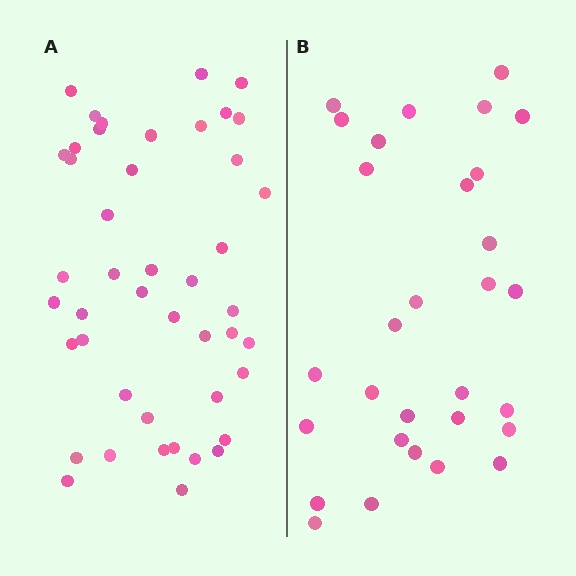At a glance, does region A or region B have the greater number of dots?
Region A (the left region) has more dots.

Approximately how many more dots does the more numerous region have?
Region A has approximately 15 more dots than region B.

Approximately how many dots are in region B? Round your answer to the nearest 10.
About 30 dots.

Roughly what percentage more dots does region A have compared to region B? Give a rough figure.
About 50% more.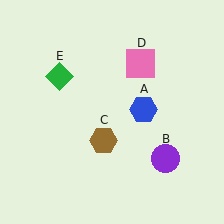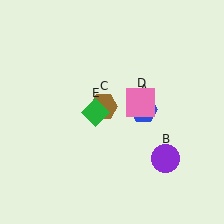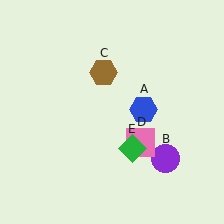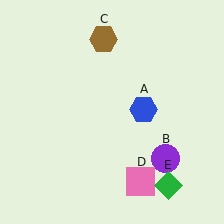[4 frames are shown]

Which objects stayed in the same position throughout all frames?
Blue hexagon (object A) and purple circle (object B) remained stationary.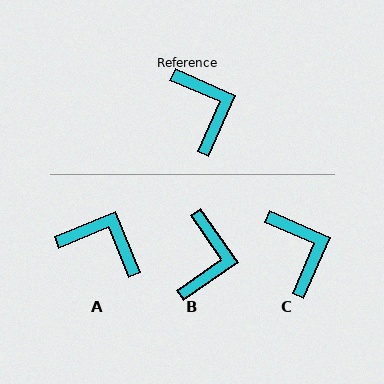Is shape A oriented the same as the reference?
No, it is off by about 46 degrees.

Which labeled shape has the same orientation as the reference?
C.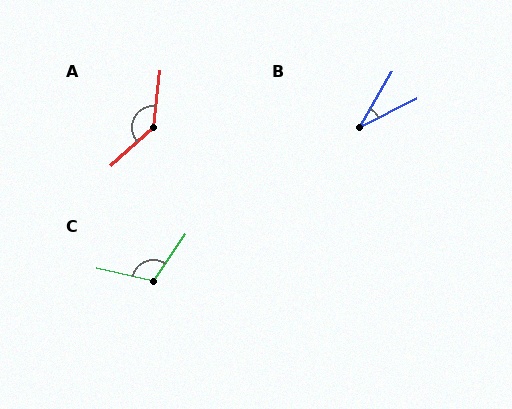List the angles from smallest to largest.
B (33°), C (111°), A (139°).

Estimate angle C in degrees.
Approximately 111 degrees.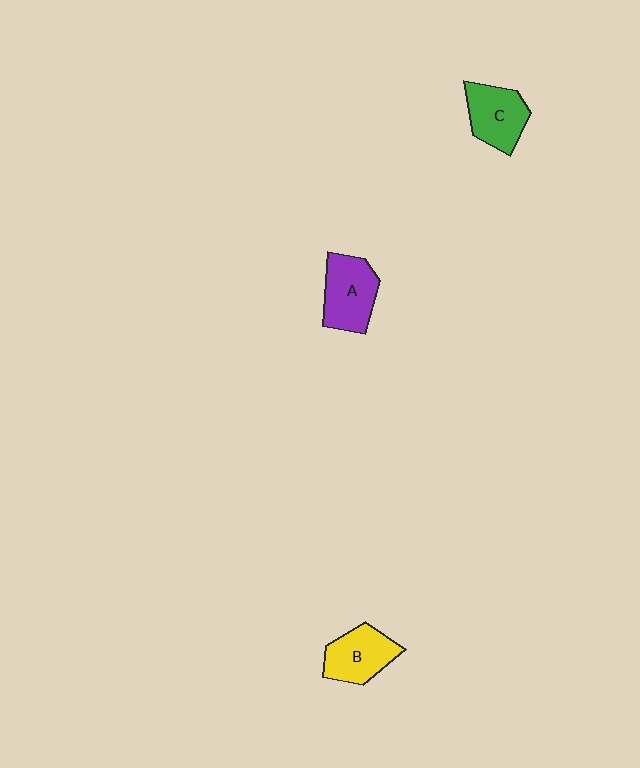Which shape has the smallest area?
Shape B (yellow).